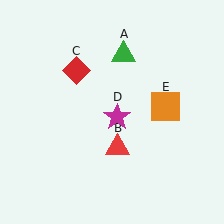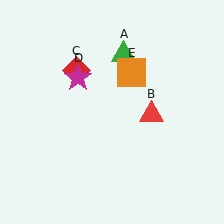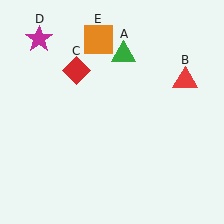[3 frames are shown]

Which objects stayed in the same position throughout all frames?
Green triangle (object A) and red diamond (object C) remained stationary.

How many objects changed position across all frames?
3 objects changed position: red triangle (object B), magenta star (object D), orange square (object E).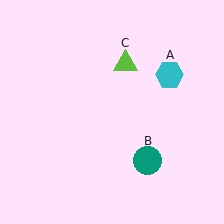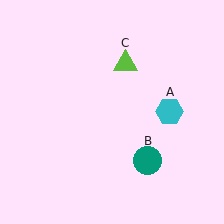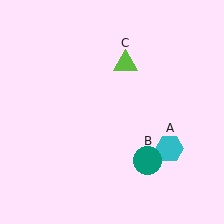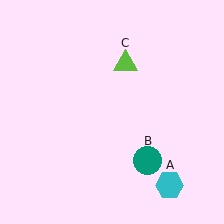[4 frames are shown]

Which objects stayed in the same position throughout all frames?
Teal circle (object B) and lime triangle (object C) remained stationary.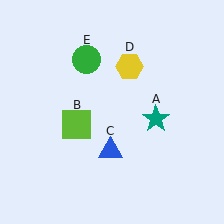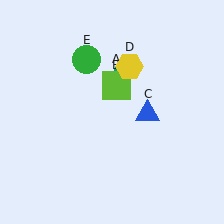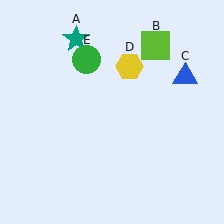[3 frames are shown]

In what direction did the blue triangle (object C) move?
The blue triangle (object C) moved up and to the right.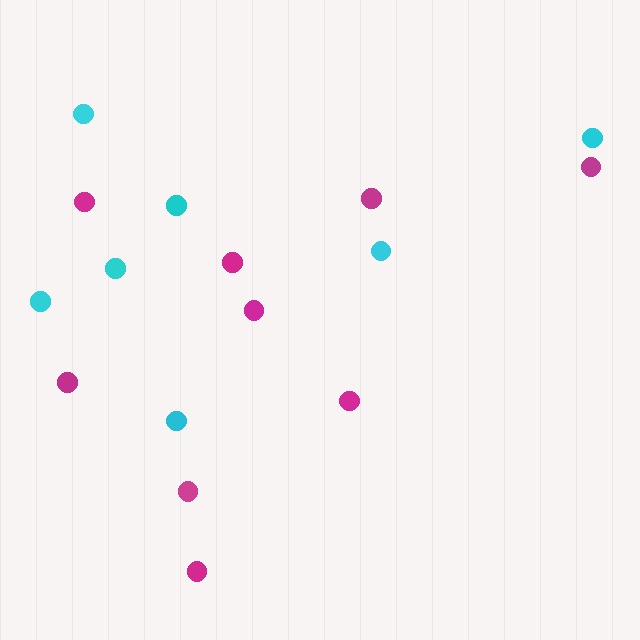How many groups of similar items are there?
There are 2 groups: one group of magenta circles (9) and one group of cyan circles (7).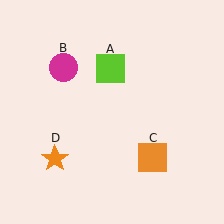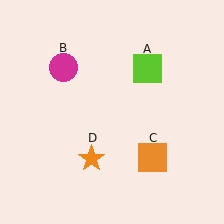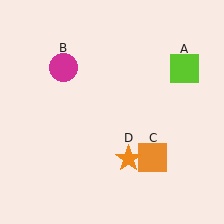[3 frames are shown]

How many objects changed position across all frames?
2 objects changed position: lime square (object A), orange star (object D).